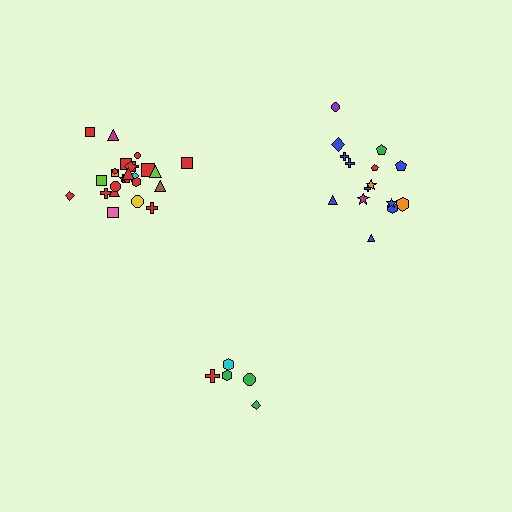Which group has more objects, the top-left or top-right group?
The top-left group.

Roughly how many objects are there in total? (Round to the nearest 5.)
Roughly 45 objects in total.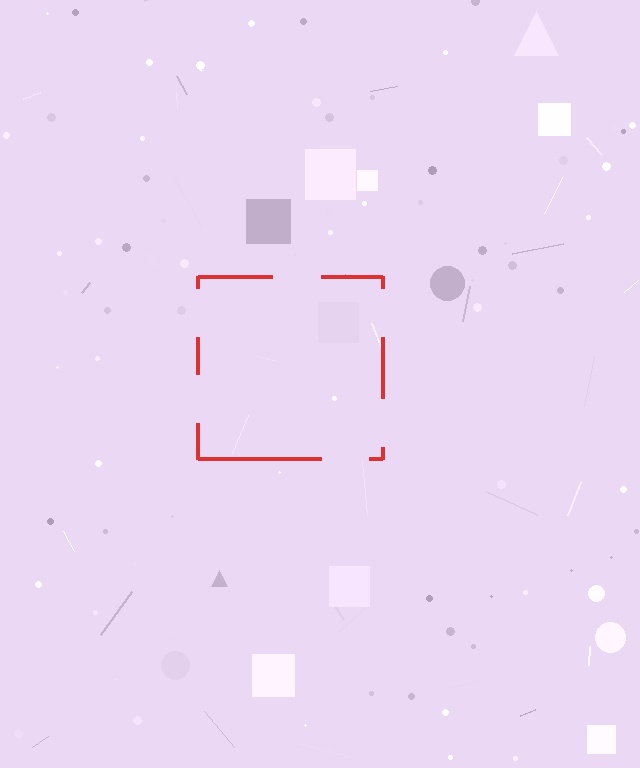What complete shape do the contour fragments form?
The contour fragments form a square.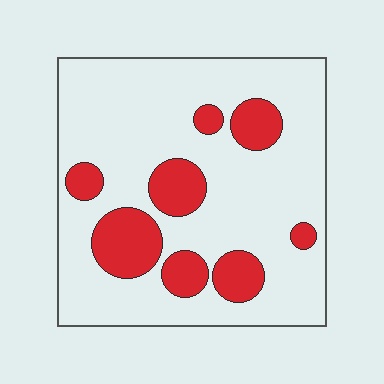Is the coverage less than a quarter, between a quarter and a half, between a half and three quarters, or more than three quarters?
Less than a quarter.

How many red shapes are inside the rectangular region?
8.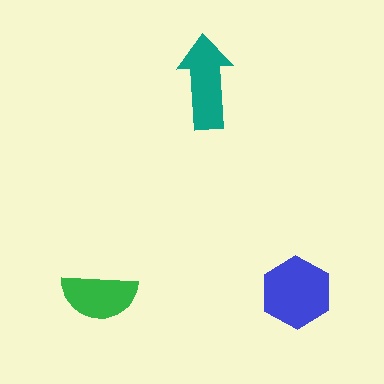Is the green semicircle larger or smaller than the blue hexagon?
Smaller.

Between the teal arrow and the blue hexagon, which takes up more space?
The blue hexagon.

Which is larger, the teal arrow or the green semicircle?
The teal arrow.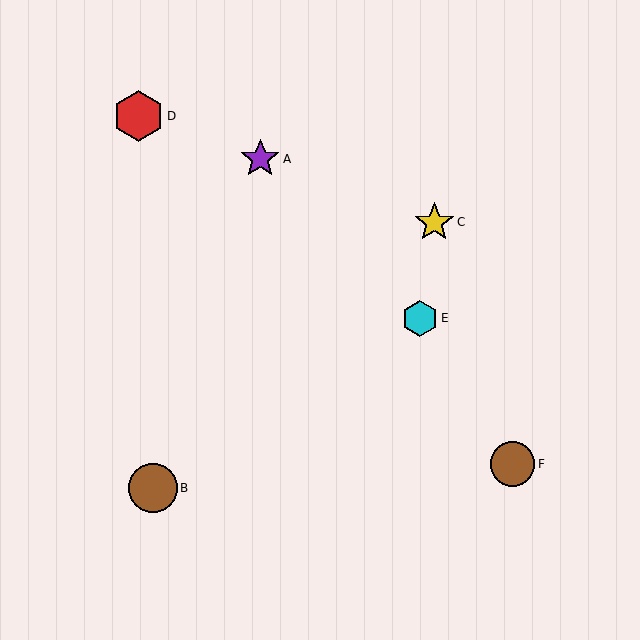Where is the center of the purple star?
The center of the purple star is at (260, 159).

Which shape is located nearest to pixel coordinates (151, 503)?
The brown circle (labeled B) at (153, 488) is nearest to that location.